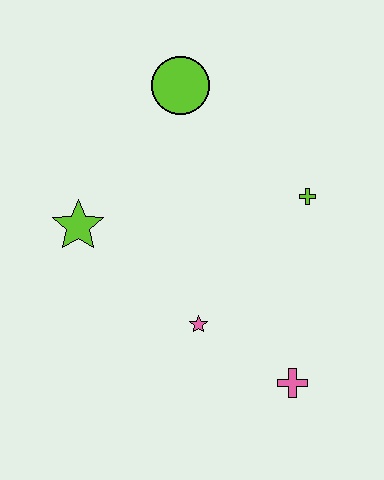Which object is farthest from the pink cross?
The lime circle is farthest from the pink cross.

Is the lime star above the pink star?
Yes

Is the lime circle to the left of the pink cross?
Yes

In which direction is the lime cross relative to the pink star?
The lime cross is above the pink star.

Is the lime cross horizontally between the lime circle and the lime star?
No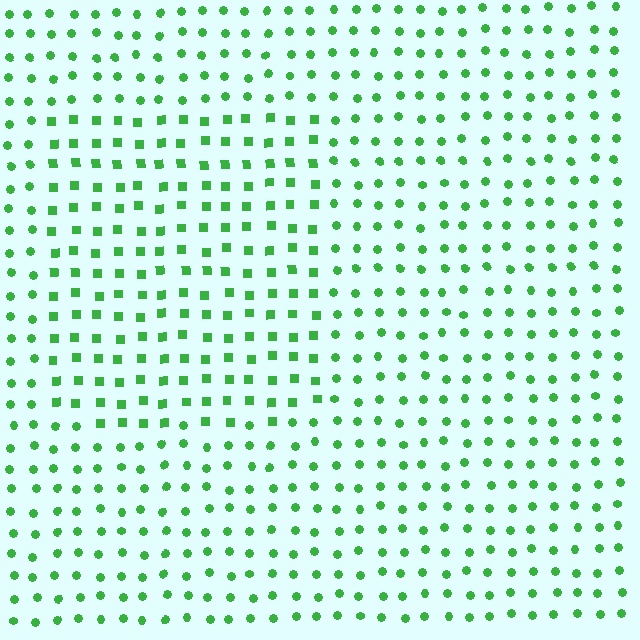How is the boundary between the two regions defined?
The boundary is defined by a change in element shape: squares inside vs. circles outside. All elements share the same color and spacing.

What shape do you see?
I see a rectangle.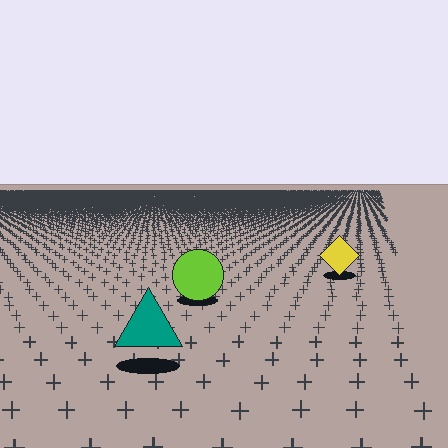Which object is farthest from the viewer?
The yellow diamond is farthest from the viewer. It appears smaller and the ground texture around it is denser.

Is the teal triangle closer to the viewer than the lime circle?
Yes. The teal triangle is closer — you can tell from the texture gradient: the ground texture is coarser near it.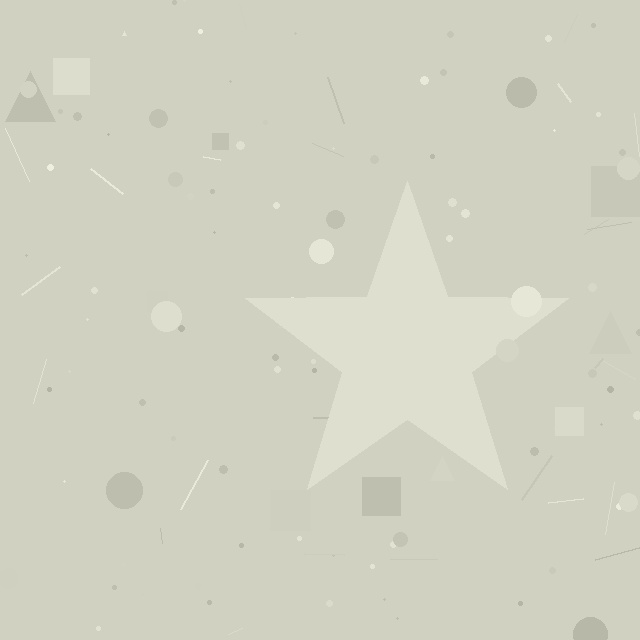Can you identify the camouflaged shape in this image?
The camouflaged shape is a star.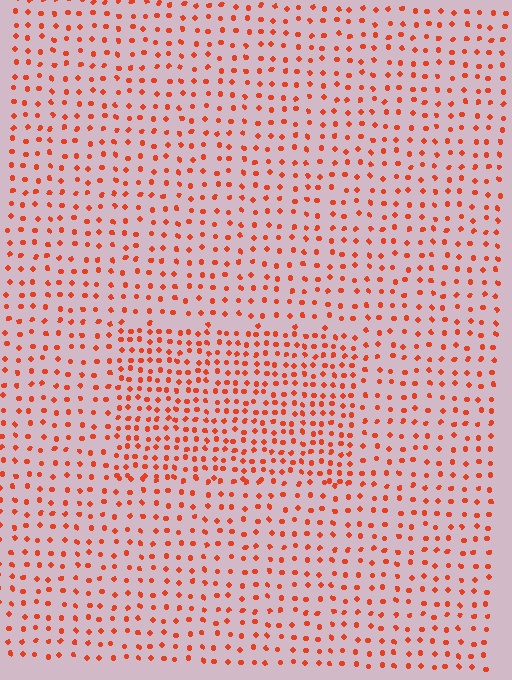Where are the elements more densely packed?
The elements are more densely packed inside the rectangle boundary.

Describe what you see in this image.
The image contains small red elements arranged at two different densities. A rectangle-shaped region is visible where the elements are more densely packed than the surrounding area.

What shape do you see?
I see a rectangle.